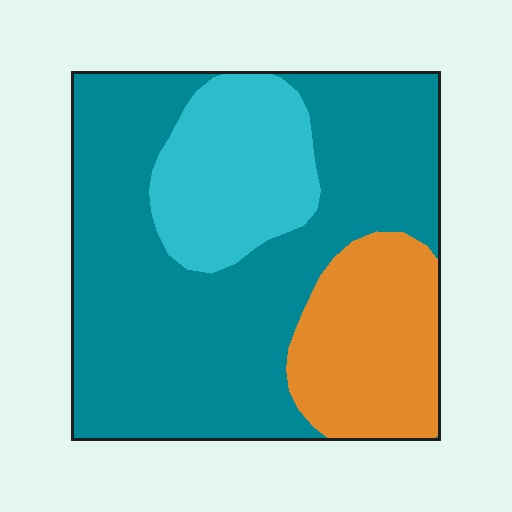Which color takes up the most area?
Teal, at roughly 60%.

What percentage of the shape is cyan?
Cyan takes up about one fifth (1/5) of the shape.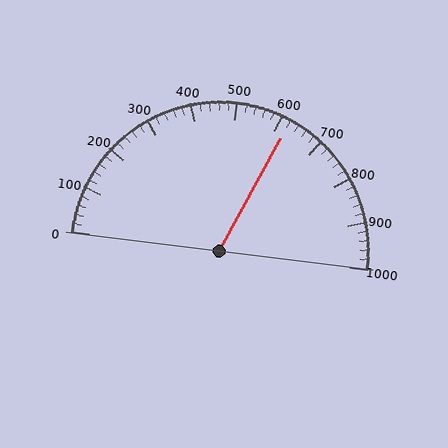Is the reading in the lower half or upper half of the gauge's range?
The reading is in the upper half of the range (0 to 1000).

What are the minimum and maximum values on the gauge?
The gauge ranges from 0 to 1000.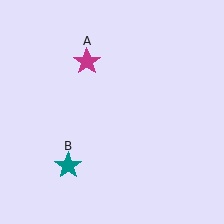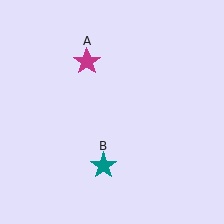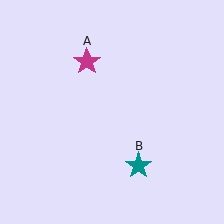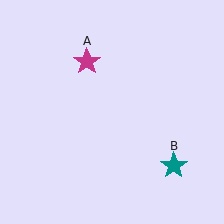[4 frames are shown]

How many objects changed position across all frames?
1 object changed position: teal star (object B).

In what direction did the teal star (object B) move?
The teal star (object B) moved right.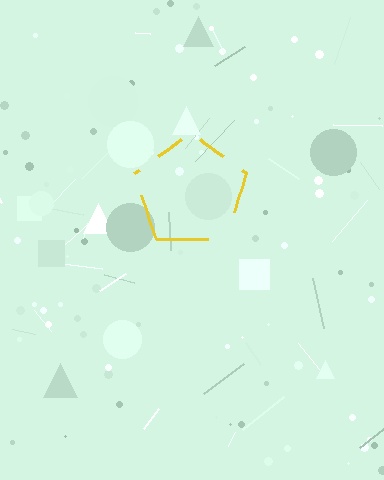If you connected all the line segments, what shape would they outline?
They would outline a pentagon.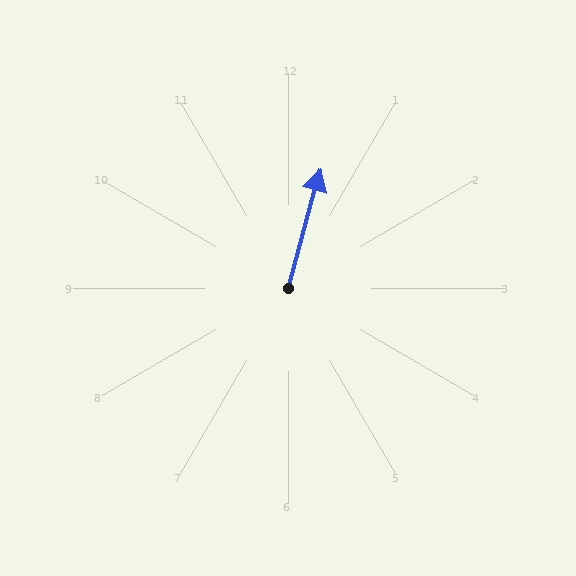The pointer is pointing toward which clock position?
Roughly 1 o'clock.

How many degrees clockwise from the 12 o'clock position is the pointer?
Approximately 15 degrees.